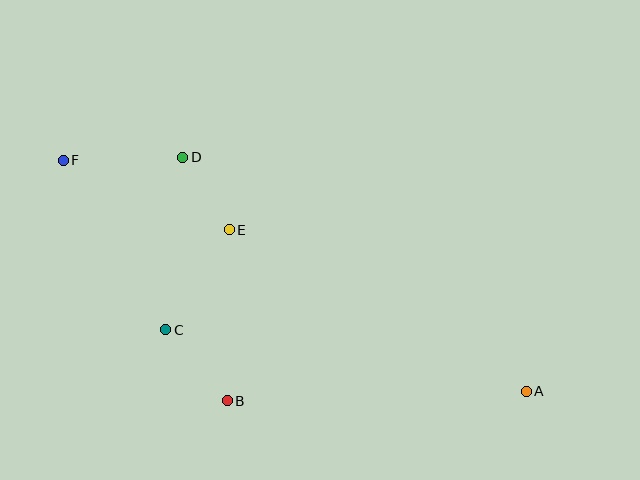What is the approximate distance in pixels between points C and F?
The distance between C and F is approximately 198 pixels.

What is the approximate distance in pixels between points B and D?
The distance between B and D is approximately 248 pixels.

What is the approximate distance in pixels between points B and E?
The distance between B and E is approximately 171 pixels.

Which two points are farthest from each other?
Points A and F are farthest from each other.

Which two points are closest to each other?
Points D and E are closest to each other.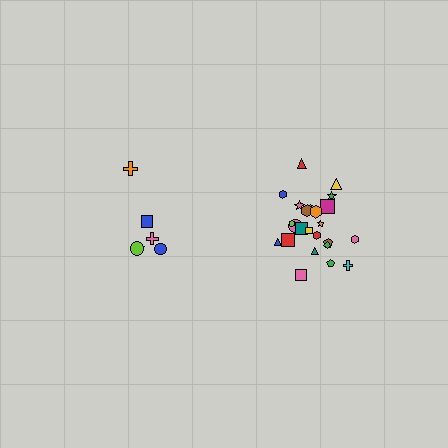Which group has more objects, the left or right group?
The right group.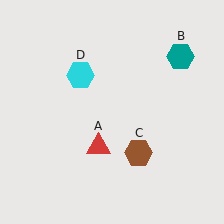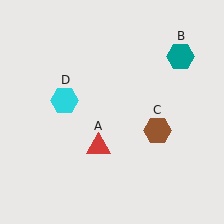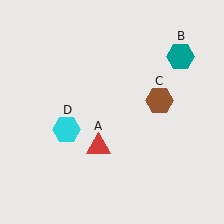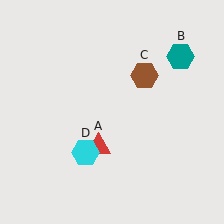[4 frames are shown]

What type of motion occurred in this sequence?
The brown hexagon (object C), cyan hexagon (object D) rotated counterclockwise around the center of the scene.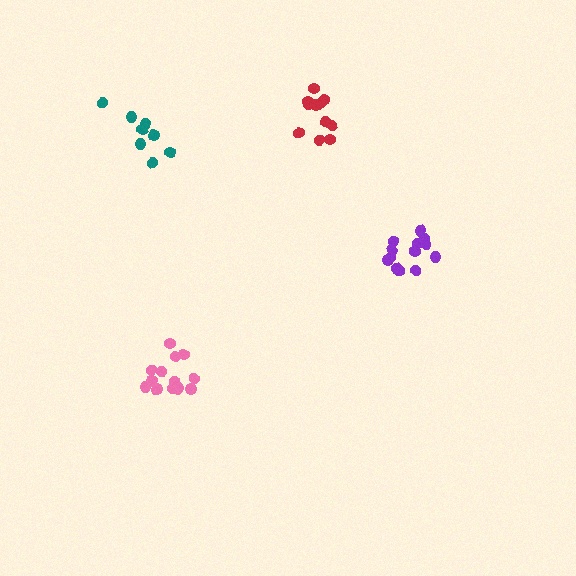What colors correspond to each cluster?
The clusters are colored: pink, teal, red, purple.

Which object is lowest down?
The pink cluster is bottommost.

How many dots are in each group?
Group 1: 13 dots, Group 2: 8 dots, Group 3: 11 dots, Group 4: 13 dots (45 total).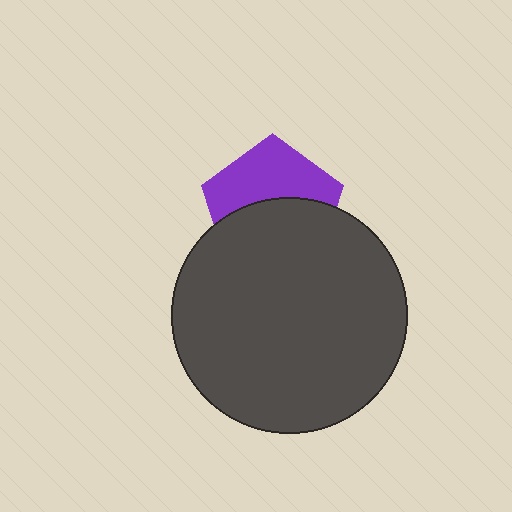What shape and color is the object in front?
The object in front is a dark gray circle.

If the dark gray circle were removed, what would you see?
You would see the complete purple pentagon.